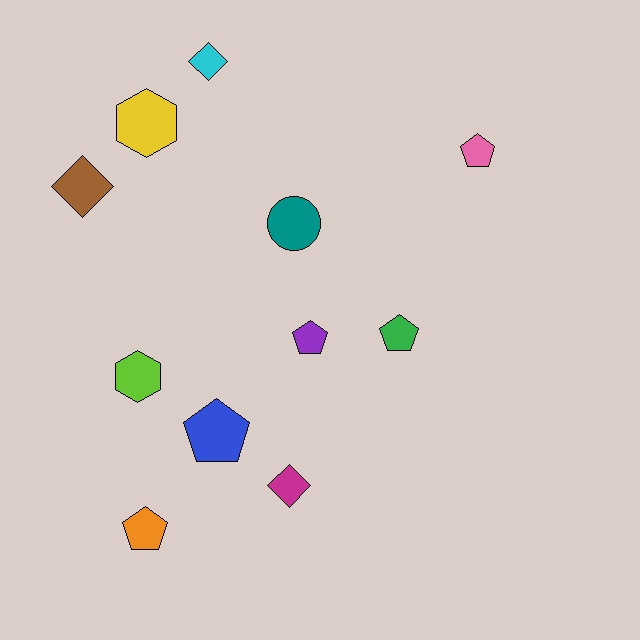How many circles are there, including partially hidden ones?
There is 1 circle.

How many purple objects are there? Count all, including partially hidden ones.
There is 1 purple object.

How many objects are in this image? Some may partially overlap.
There are 11 objects.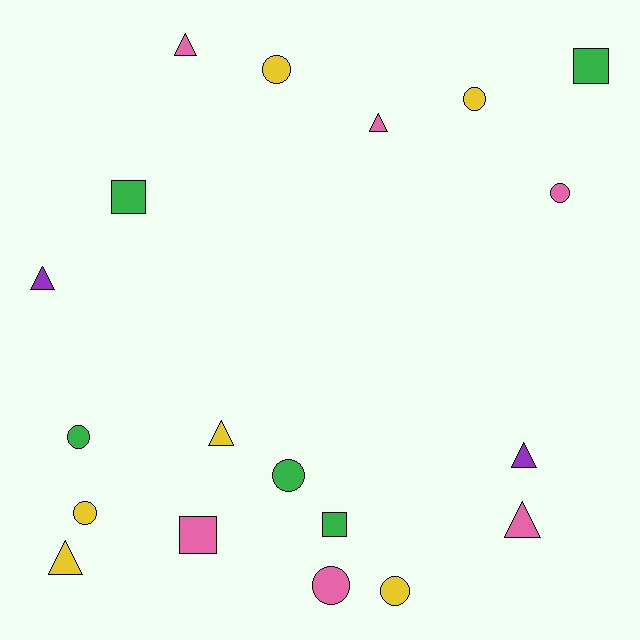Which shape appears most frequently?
Circle, with 8 objects.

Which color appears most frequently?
Pink, with 6 objects.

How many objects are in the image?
There are 19 objects.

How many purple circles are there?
There are no purple circles.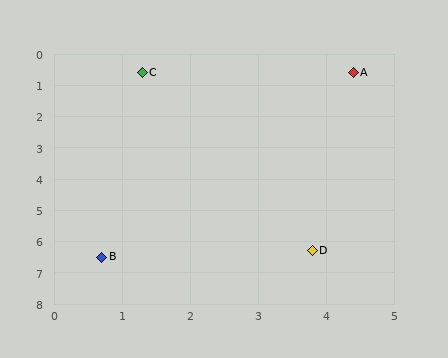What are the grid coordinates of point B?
Point B is at approximately (0.7, 6.5).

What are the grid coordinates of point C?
Point C is at approximately (1.3, 0.6).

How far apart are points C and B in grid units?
Points C and B are about 5.9 grid units apart.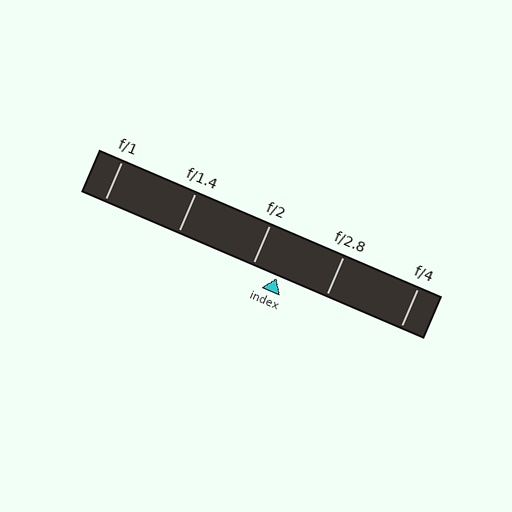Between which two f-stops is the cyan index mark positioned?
The index mark is between f/2 and f/2.8.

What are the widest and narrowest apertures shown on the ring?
The widest aperture shown is f/1 and the narrowest is f/4.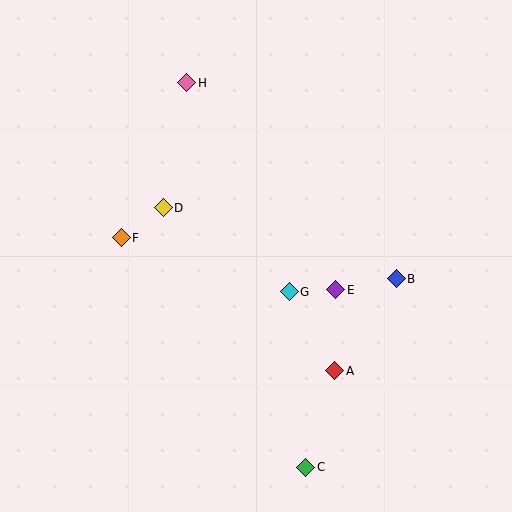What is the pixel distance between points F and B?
The distance between F and B is 278 pixels.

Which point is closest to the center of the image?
Point G at (289, 292) is closest to the center.